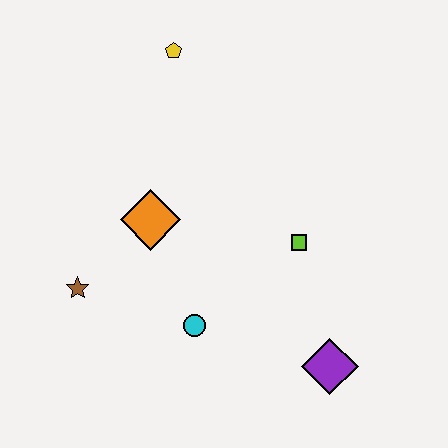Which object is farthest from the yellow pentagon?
The purple diamond is farthest from the yellow pentagon.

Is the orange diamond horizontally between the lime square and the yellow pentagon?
No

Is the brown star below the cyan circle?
No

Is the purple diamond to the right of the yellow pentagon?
Yes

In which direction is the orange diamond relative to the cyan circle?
The orange diamond is above the cyan circle.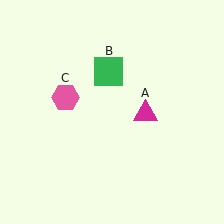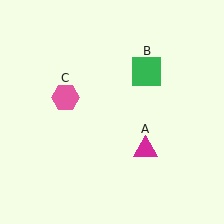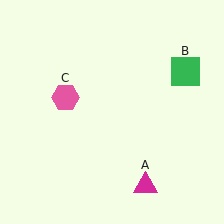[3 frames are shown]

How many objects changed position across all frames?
2 objects changed position: magenta triangle (object A), green square (object B).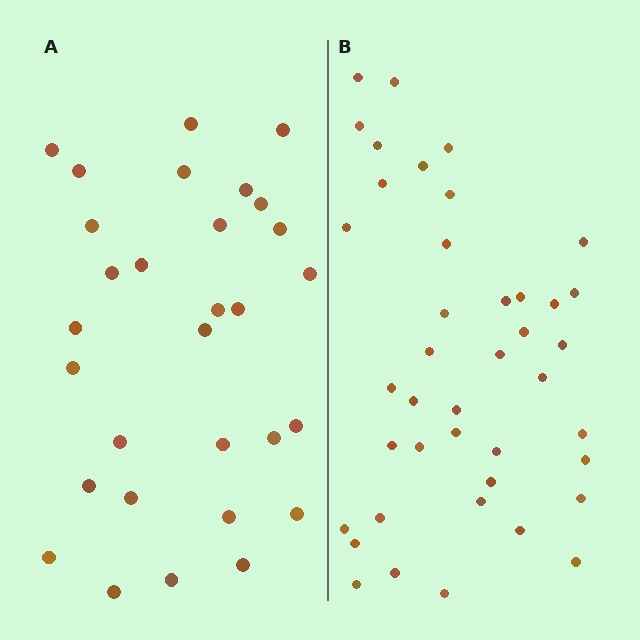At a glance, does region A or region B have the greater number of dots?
Region B (the right region) has more dots.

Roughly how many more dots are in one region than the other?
Region B has roughly 12 or so more dots than region A.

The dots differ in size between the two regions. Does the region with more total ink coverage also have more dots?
No. Region A has more total ink coverage because its dots are larger, but region B actually contains more individual dots. Total area can be misleading — the number of items is what matters here.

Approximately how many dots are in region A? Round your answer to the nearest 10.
About 30 dots.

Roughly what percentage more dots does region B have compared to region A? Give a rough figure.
About 35% more.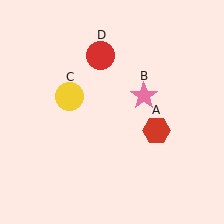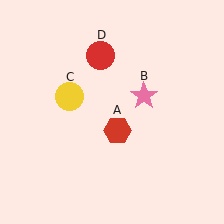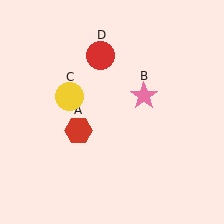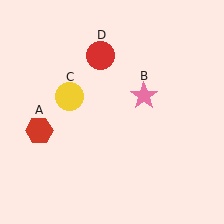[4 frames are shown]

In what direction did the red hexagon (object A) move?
The red hexagon (object A) moved left.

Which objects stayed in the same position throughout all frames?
Pink star (object B) and yellow circle (object C) and red circle (object D) remained stationary.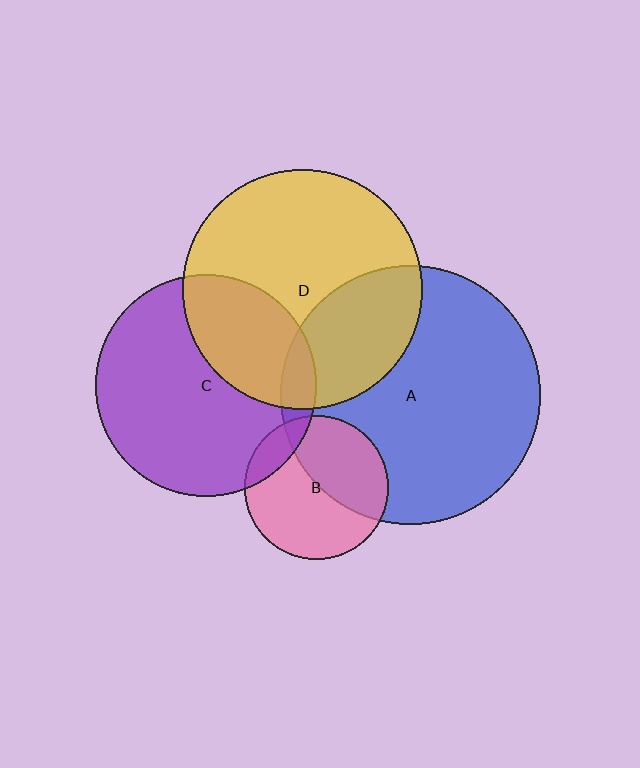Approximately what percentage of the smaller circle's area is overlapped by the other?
Approximately 40%.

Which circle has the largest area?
Circle A (blue).